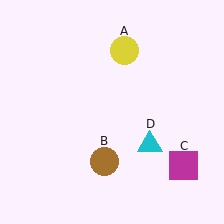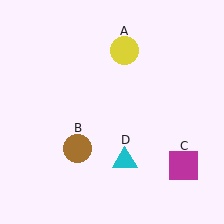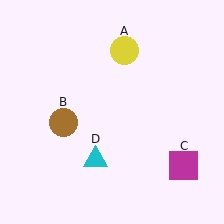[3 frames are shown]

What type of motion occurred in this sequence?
The brown circle (object B), cyan triangle (object D) rotated clockwise around the center of the scene.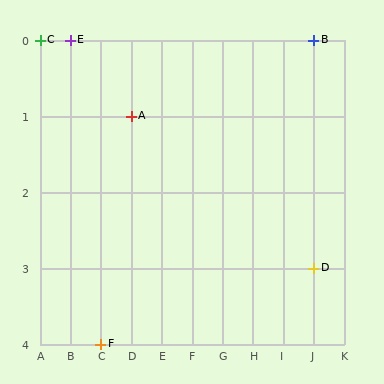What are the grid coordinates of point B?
Point B is at grid coordinates (J, 0).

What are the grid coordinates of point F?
Point F is at grid coordinates (C, 4).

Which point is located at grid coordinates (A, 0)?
Point C is at (A, 0).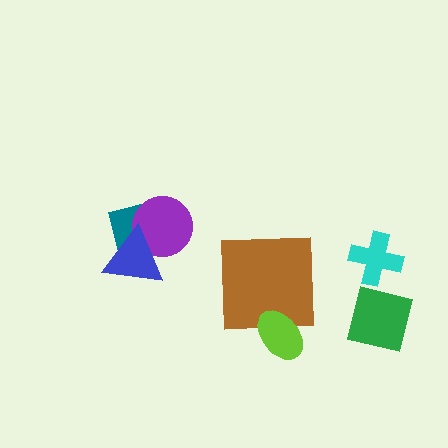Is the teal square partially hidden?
Yes, it is partially covered by another shape.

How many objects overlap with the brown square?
1 object overlaps with the brown square.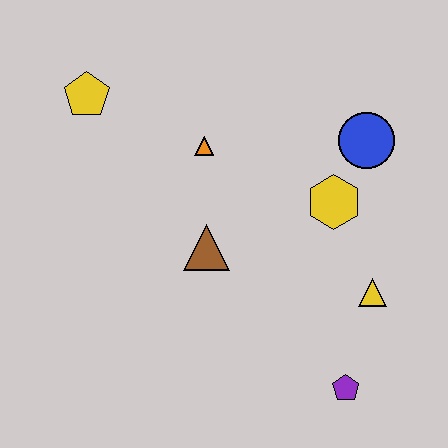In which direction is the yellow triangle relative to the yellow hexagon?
The yellow triangle is below the yellow hexagon.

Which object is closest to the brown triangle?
The orange triangle is closest to the brown triangle.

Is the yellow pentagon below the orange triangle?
No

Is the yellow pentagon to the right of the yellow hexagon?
No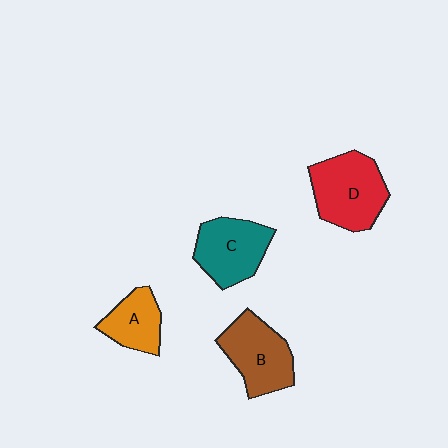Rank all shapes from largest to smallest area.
From largest to smallest: D (red), B (brown), C (teal), A (orange).